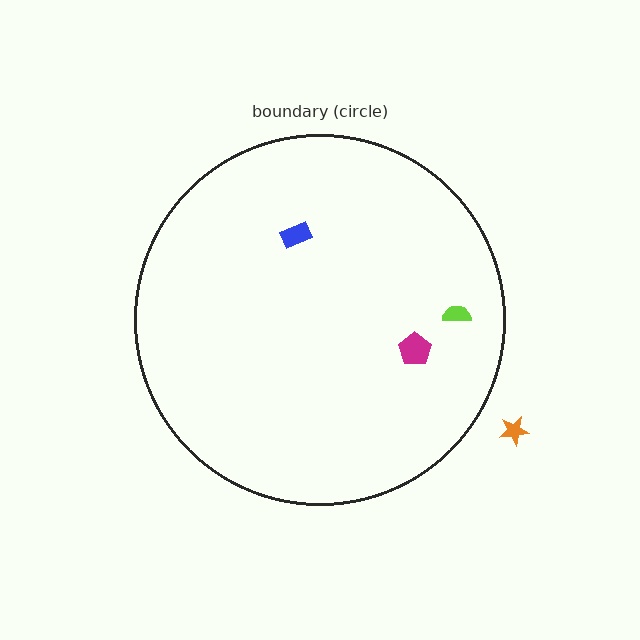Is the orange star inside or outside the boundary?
Outside.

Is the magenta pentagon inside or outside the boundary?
Inside.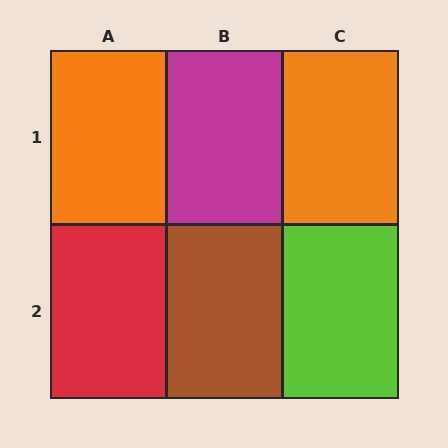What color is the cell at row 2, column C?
Lime.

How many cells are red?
1 cell is red.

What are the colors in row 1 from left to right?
Orange, magenta, orange.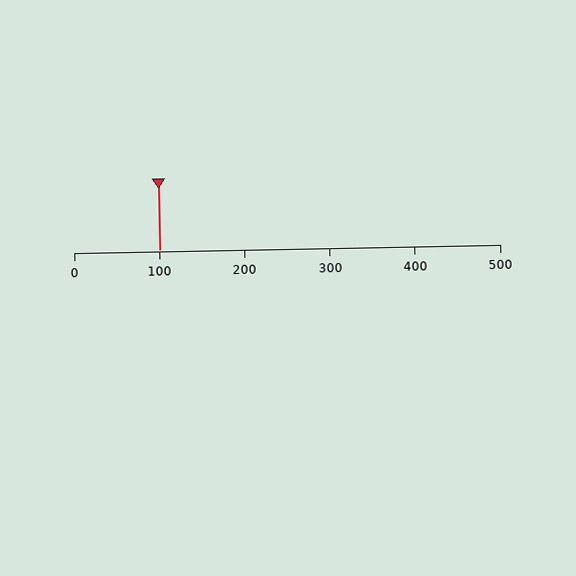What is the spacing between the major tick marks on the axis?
The major ticks are spaced 100 apart.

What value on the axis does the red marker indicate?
The marker indicates approximately 100.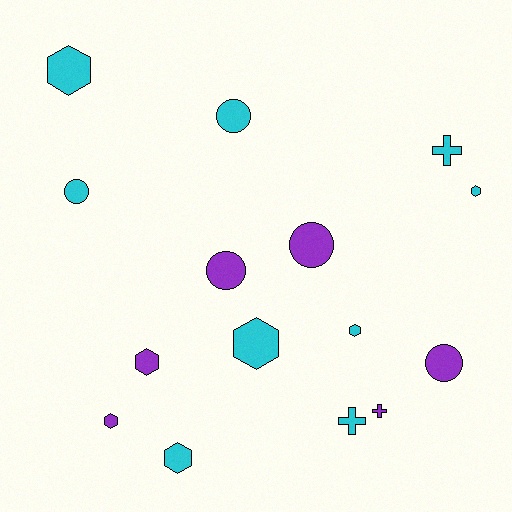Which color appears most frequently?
Cyan, with 9 objects.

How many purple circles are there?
There are 3 purple circles.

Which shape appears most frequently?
Hexagon, with 7 objects.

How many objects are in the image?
There are 15 objects.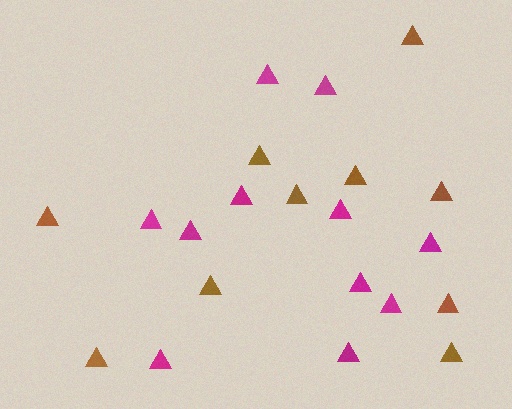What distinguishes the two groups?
There are 2 groups: one group of brown triangles (10) and one group of magenta triangles (11).